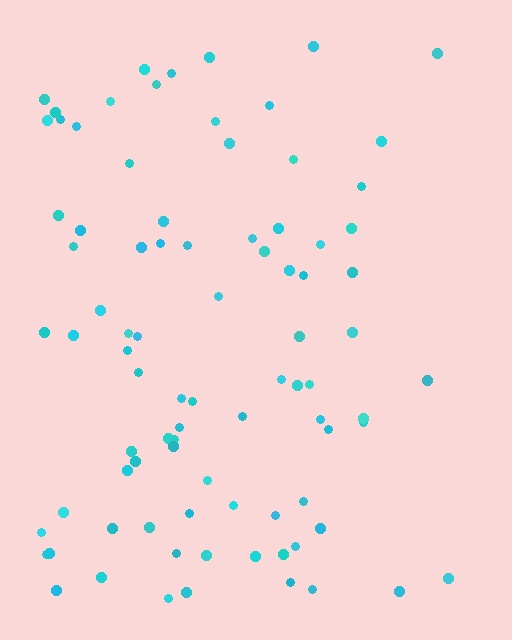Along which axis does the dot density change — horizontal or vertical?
Horizontal.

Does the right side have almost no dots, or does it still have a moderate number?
Still a moderate number, just noticeably fewer than the left.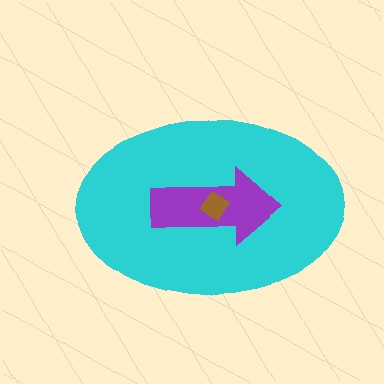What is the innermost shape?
The brown diamond.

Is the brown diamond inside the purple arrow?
Yes.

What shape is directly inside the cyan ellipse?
The purple arrow.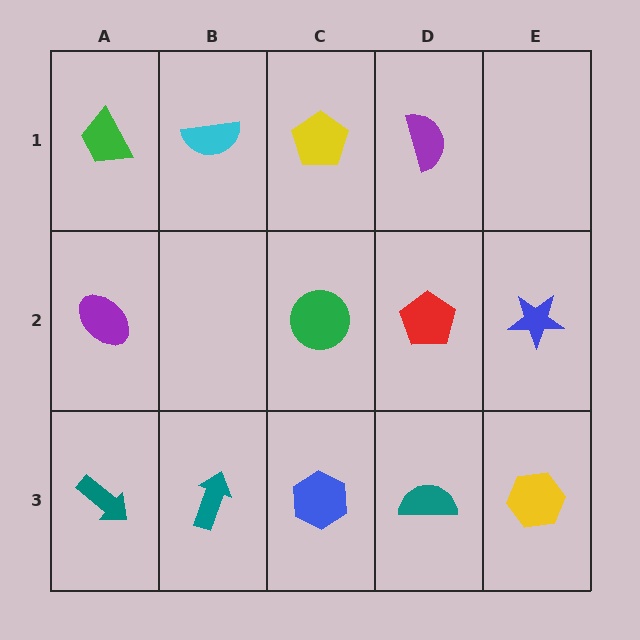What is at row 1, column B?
A cyan semicircle.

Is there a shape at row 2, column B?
No, that cell is empty.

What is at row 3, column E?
A yellow hexagon.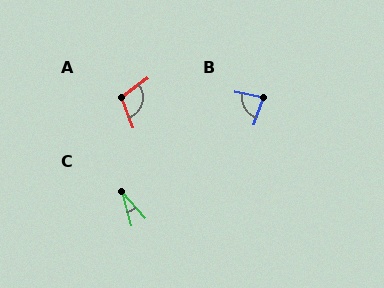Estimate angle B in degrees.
Approximately 81 degrees.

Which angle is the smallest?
C, at approximately 27 degrees.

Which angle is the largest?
A, at approximately 107 degrees.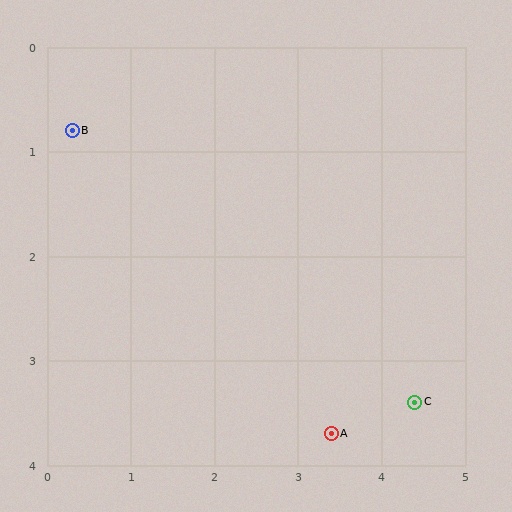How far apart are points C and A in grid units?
Points C and A are about 1.0 grid units apart.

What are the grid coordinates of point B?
Point B is at approximately (0.3, 0.8).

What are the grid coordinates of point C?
Point C is at approximately (4.4, 3.4).